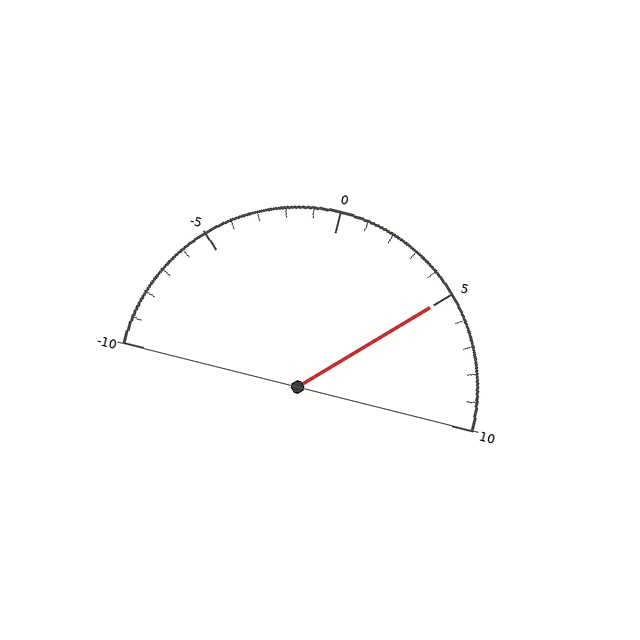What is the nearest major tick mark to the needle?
The nearest major tick mark is 5.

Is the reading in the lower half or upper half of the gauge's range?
The reading is in the upper half of the range (-10 to 10).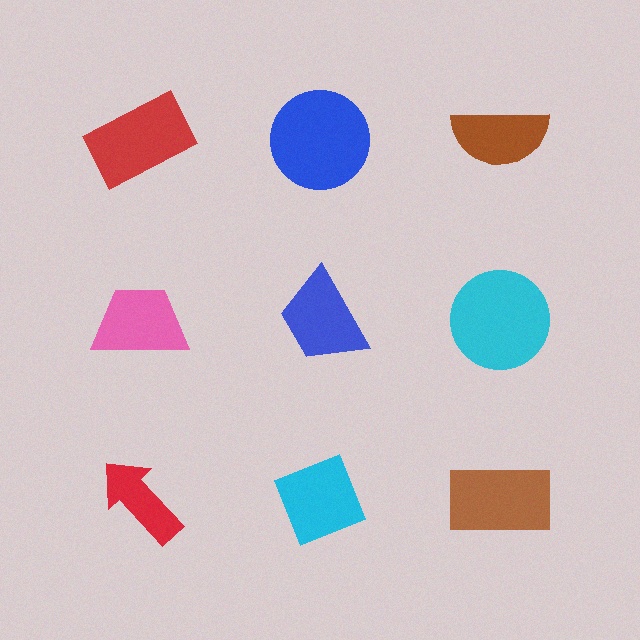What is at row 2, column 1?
A pink trapezoid.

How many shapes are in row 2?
3 shapes.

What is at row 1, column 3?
A brown semicircle.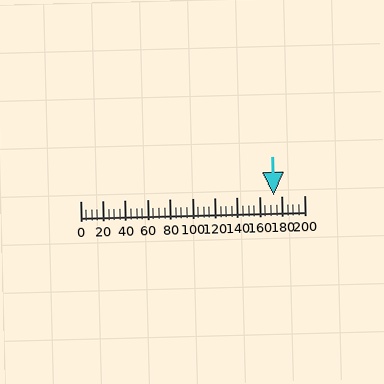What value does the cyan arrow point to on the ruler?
The cyan arrow points to approximately 172.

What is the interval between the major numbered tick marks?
The major tick marks are spaced 20 units apart.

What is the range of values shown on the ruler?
The ruler shows values from 0 to 200.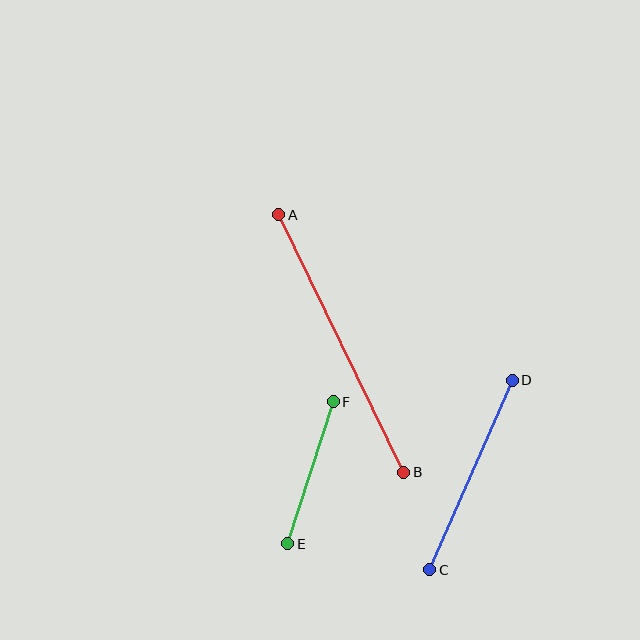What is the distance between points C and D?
The distance is approximately 207 pixels.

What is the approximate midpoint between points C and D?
The midpoint is at approximately (471, 475) pixels.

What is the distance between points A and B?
The distance is approximately 286 pixels.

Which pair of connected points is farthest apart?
Points A and B are farthest apart.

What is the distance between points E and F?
The distance is approximately 149 pixels.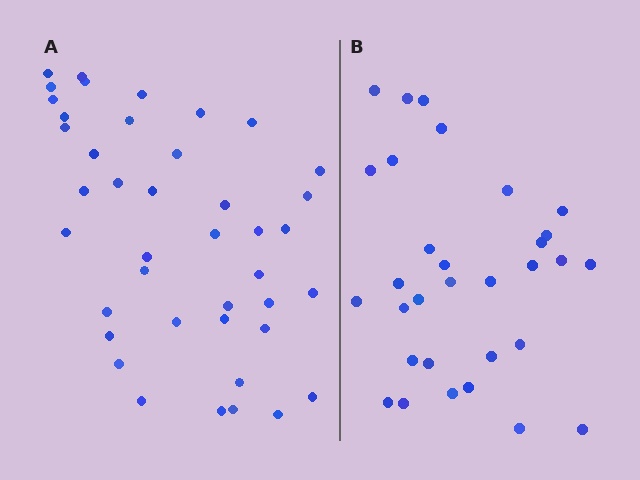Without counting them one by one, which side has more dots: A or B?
Region A (the left region) has more dots.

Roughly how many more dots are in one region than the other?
Region A has roughly 10 or so more dots than region B.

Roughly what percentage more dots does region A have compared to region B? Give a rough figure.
About 30% more.